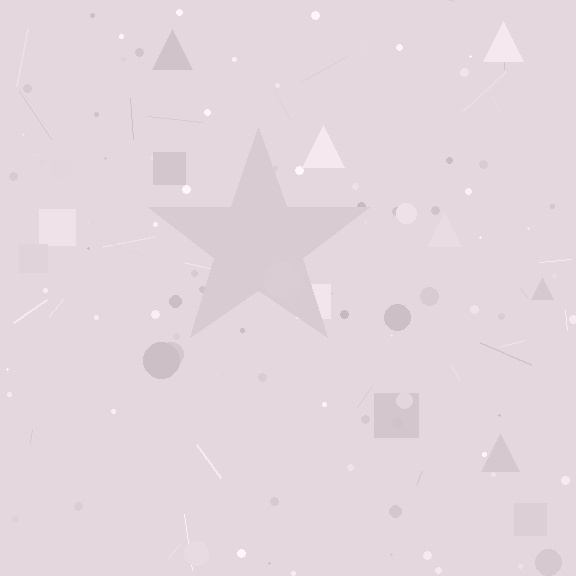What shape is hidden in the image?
A star is hidden in the image.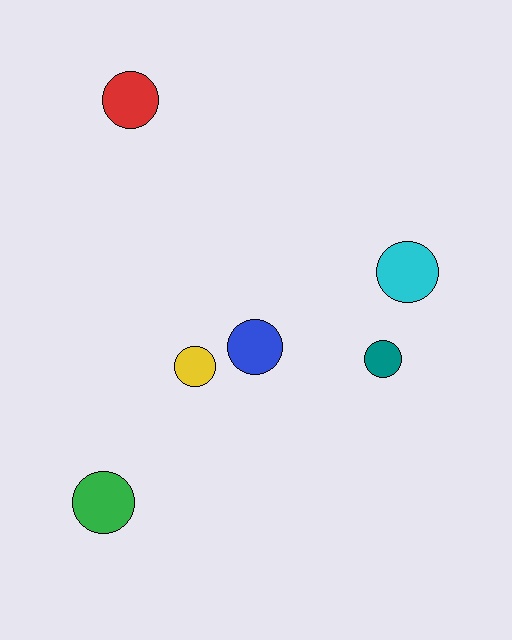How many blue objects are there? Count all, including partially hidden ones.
There is 1 blue object.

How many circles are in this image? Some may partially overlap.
There are 6 circles.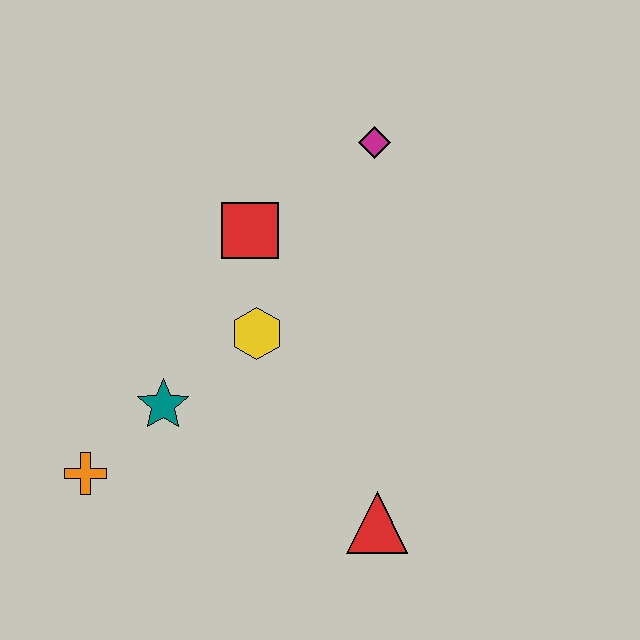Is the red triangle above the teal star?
No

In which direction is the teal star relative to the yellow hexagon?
The teal star is to the left of the yellow hexagon.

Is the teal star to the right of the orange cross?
Yes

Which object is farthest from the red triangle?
The magenta diamond is farthest from the red triangle.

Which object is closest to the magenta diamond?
The red square is closest to the magenta diamond.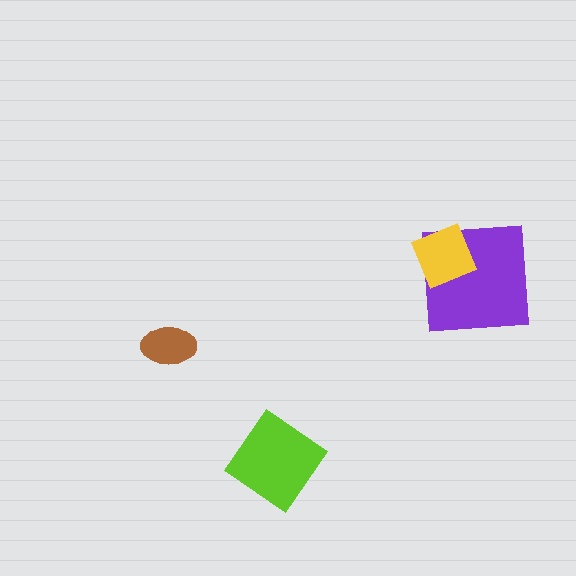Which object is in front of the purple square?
The yellow diamond is in front of the purple square.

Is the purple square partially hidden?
Yes, it is partially covered by another shape.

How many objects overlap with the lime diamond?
0 objects overlap with the lime diamond.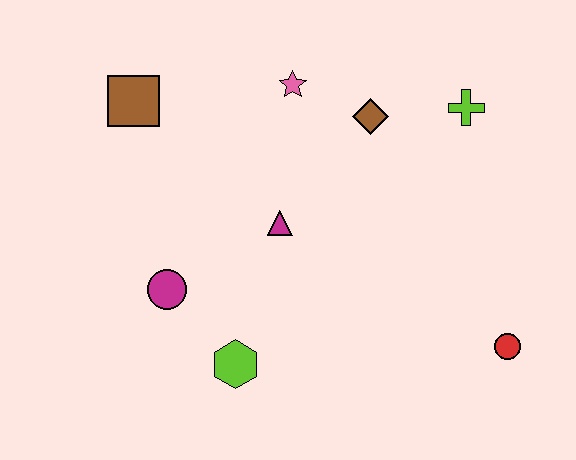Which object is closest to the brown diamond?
The pink star is closest to the brown diamond.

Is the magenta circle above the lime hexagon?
Yes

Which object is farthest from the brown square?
The red circle is farthest from the brown square.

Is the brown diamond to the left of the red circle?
Yes